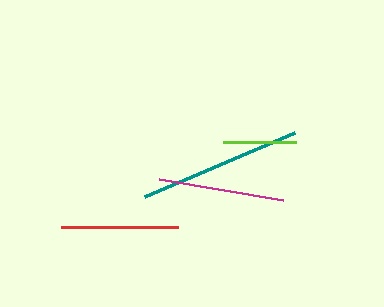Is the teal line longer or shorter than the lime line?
The teal line is longer than the lime line.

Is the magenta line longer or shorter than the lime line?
The magenta line is longer than the lime line.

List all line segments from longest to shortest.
From longest to shortest: teal, magenta, red, lime.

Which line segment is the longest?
The teal line is the longest at approximately 162 pixels.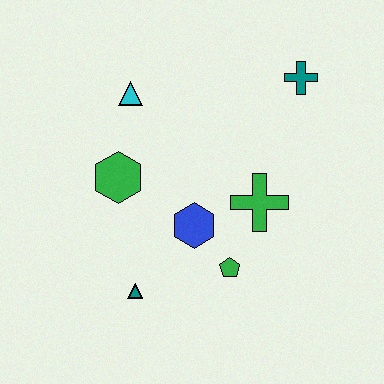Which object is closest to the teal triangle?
The blue hexagon is closest to the teal triangle.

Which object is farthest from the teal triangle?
The teal cross is farthest from the teal triangle.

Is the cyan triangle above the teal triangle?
Yes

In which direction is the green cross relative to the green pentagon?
The green cross is above the green pentagon.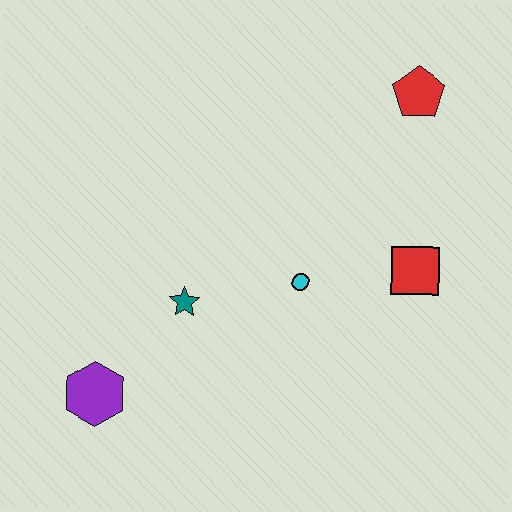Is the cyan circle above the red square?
No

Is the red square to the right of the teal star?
Yes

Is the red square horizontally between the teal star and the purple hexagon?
No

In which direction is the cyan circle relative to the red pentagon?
The cyan circle is below the red pentagon.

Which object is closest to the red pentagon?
The red square is closest to the red pentagon.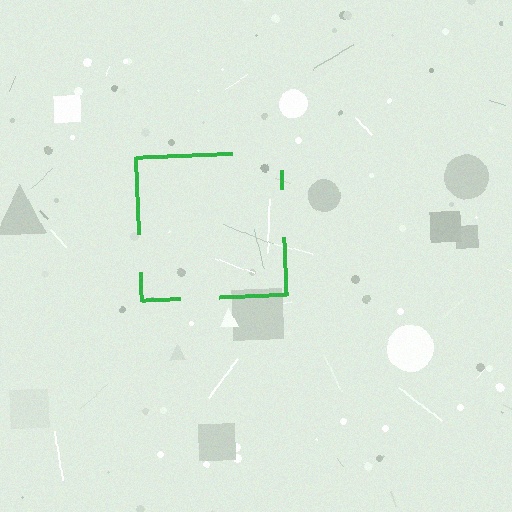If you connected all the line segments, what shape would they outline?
They would outline a square.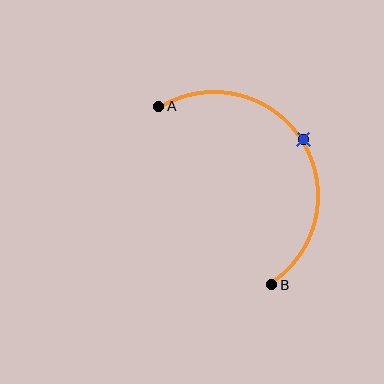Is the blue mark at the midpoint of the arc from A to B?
Yes. The blue mark lies on the arc at equal arc-length from both A and B — it is the arc midpoint.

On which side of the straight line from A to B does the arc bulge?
The arc bulges to the right of the straight line connecting A and B.